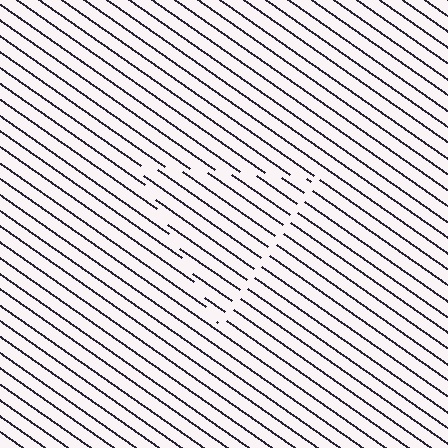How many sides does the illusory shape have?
3 sides — the line-ends trace a triangle.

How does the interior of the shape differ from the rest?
The interior of the shape contains the same grating, shifted by half a period — the contour is defined by the phase discontinuity where line-ends from the inner and outer gratings abut.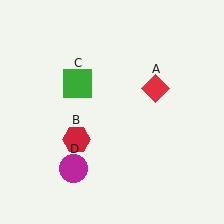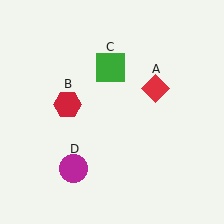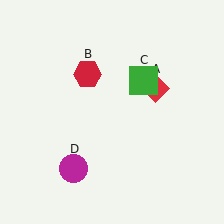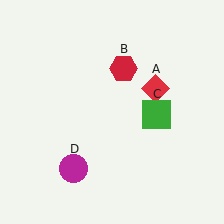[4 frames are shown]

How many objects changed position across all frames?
2 objects changed position: red hexagon (object B), green square (object C).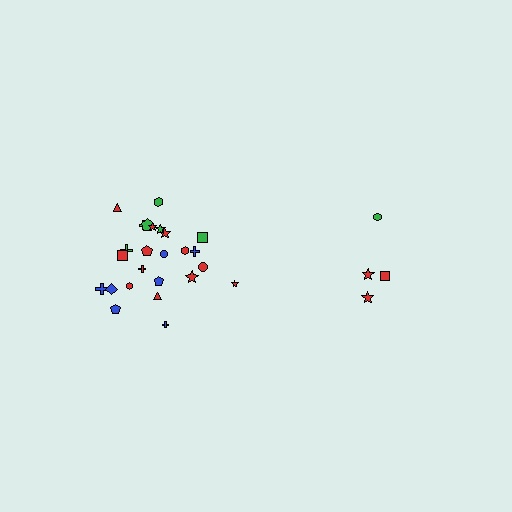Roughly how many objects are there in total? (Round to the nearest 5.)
Roughly 30 objects in total.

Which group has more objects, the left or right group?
The left group.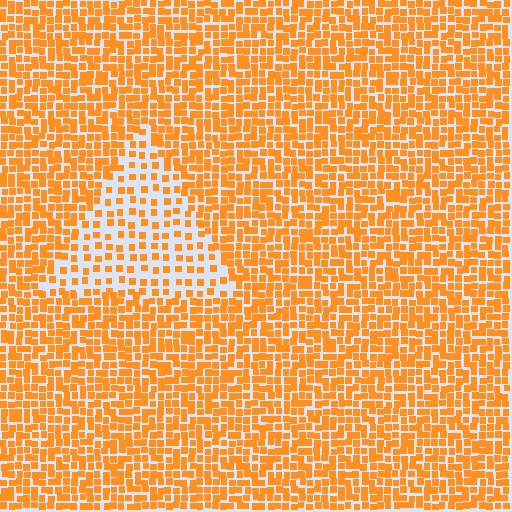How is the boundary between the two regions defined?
The boundary is defined by a change in element density (approximately 2.1x ratio). All elements are the same color, size, and shape.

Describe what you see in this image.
The image contains small orange elements arranged at two different densities. A triangle-shaped region is visible where the elements are less densely packed than the surrounding area.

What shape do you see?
I see a triangle.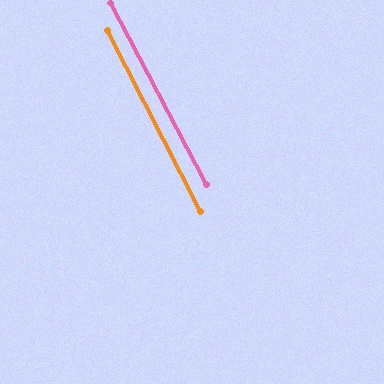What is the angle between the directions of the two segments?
Approximately 1 degree.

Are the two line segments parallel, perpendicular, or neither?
Parallel — their directions differ by only 0.6°.